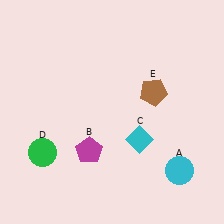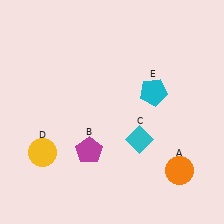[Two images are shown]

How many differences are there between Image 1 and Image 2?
There are 3 differences between the two images.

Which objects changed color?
A changed from cyan to orange. D changed from green to yellow. E changed from brown to cyan.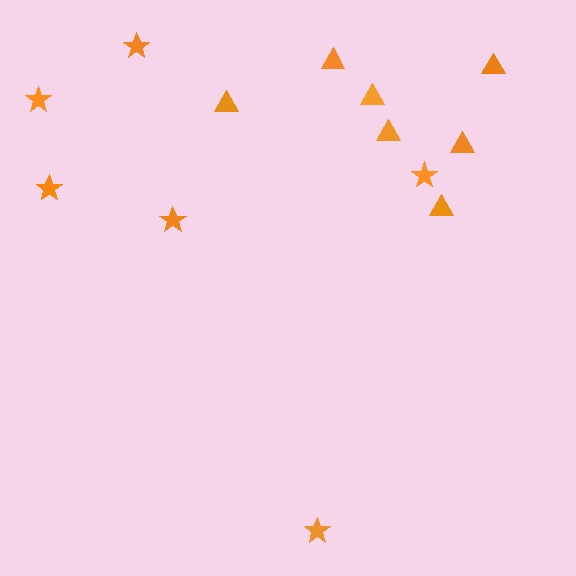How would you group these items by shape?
There are 2 groups: one group of triangles (7) and one group of stars (6).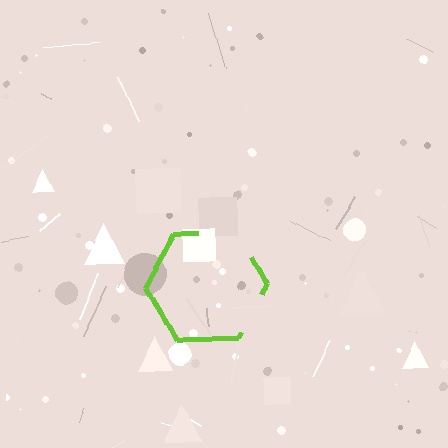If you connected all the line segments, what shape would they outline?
They would outline a hexagon.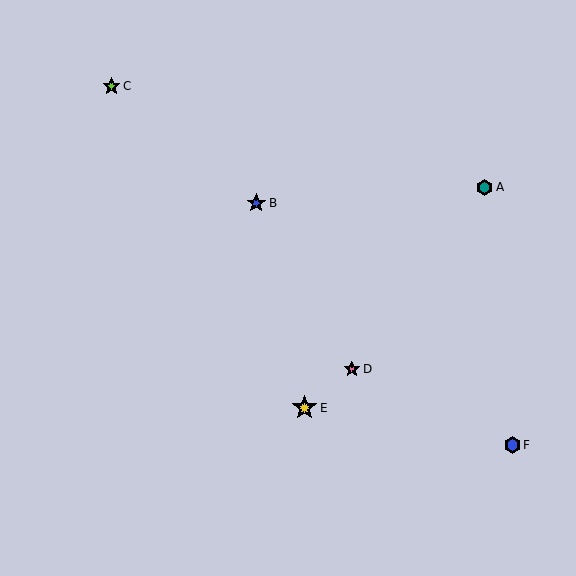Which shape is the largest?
The yellow star (labeled E) is the largest.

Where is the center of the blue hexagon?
The center of the blue hexagon is at (512, 445).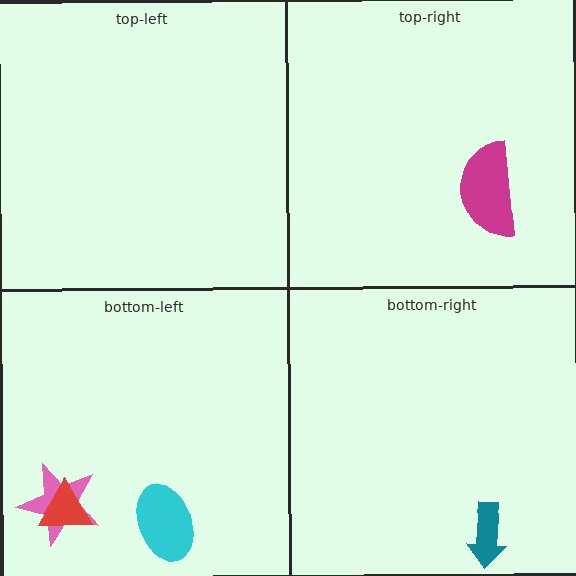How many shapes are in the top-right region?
1.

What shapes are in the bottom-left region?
The pink star, the cyan ellipse, the red triangle.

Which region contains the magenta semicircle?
The top-right region.